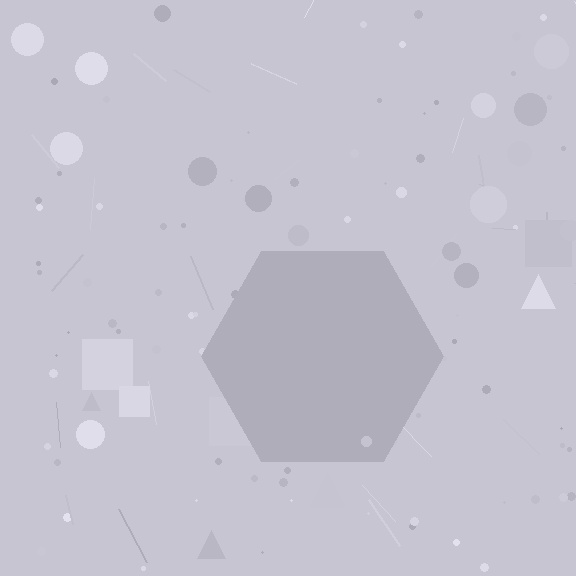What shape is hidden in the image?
A hexagon is hidden in the image.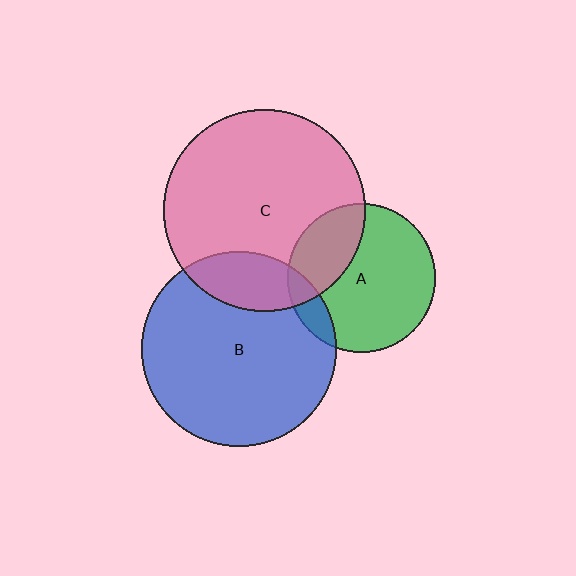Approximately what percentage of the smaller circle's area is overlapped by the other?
Approximately 30%.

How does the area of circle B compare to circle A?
Approximately 1.7 times.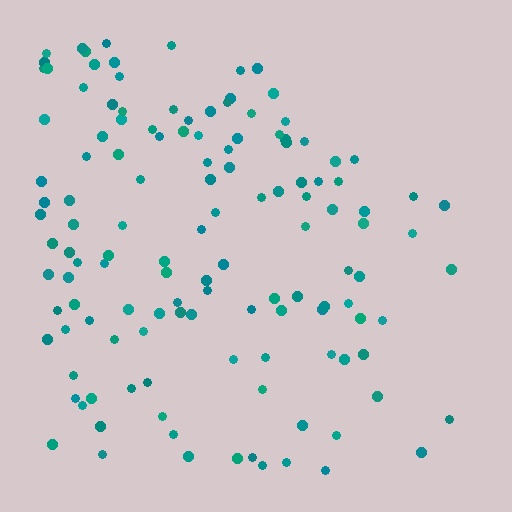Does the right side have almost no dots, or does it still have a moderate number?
Still a moderate number, just noticeably fewer than the left.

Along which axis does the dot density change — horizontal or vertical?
Horizontal.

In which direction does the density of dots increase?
From right to left, with the left side densest.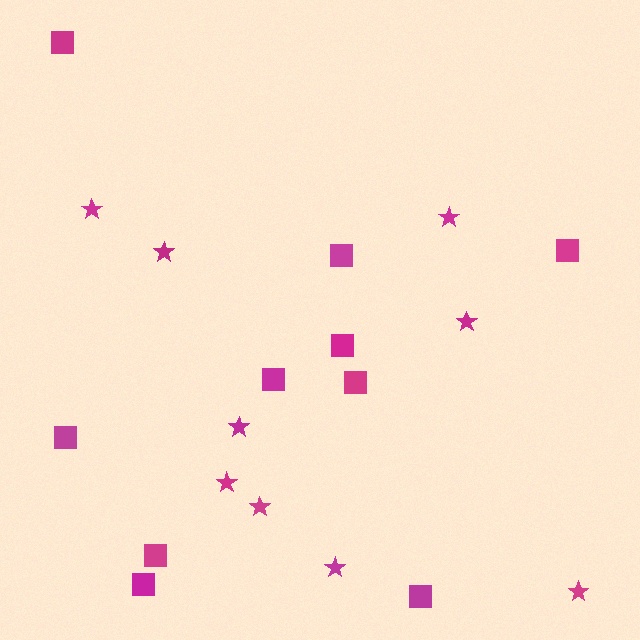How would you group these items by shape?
There are 2 groups: one group of squares (10) and one group of stars (9).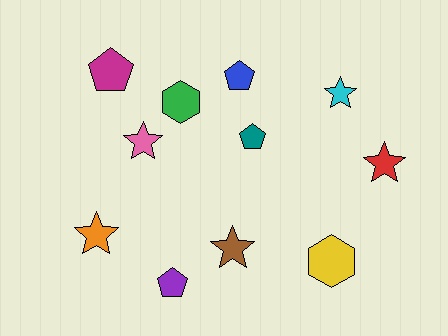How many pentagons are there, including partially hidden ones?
There are 4 pentagons.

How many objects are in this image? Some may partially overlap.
There are 11 objects.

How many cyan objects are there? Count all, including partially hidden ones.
There is 1 cyan object.